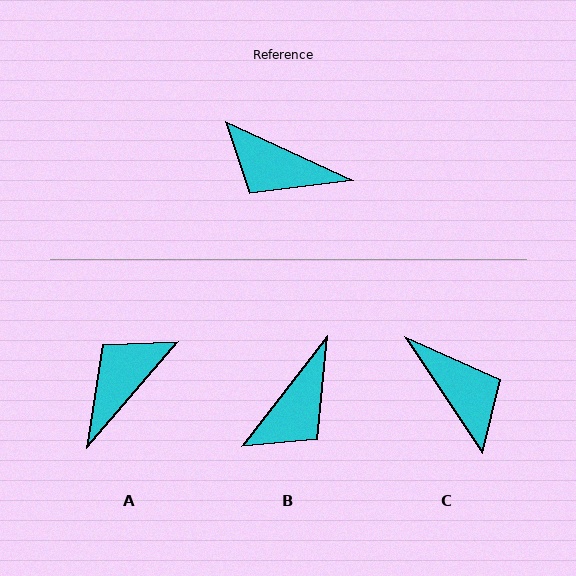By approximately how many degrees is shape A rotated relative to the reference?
Approximately 106 degrees clockwise.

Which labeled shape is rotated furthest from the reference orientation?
C, about 149 degrees away.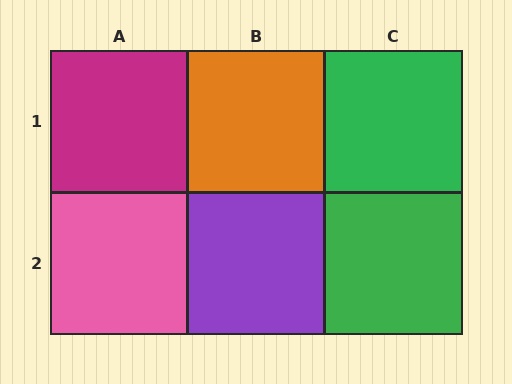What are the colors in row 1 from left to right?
Magenta, orange, green.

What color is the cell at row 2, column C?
Green.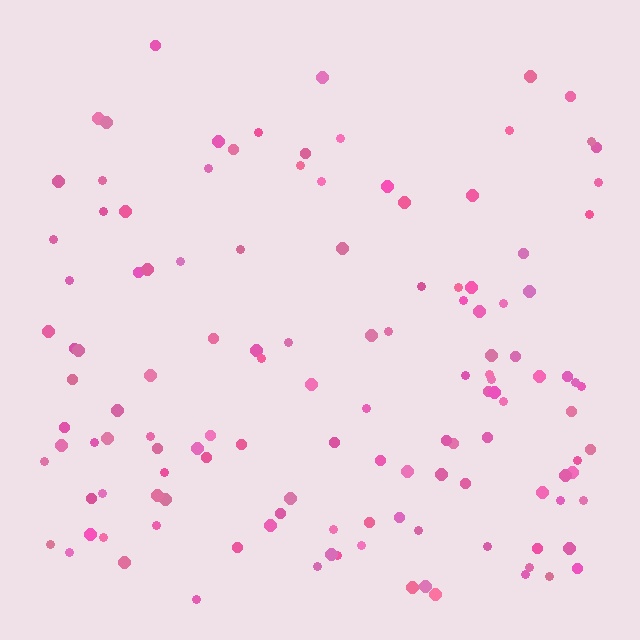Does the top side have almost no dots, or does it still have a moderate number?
Still a moderate number, just noticeably fewer than the bottom.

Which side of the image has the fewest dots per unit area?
The top.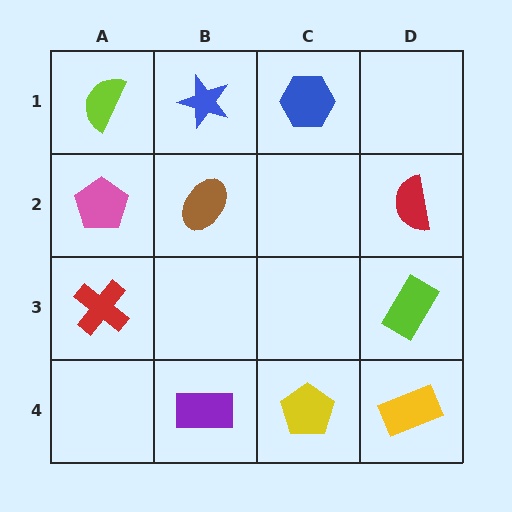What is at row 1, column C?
A blue hexagon.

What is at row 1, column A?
A lime semicircle.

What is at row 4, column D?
A yellow rectangle.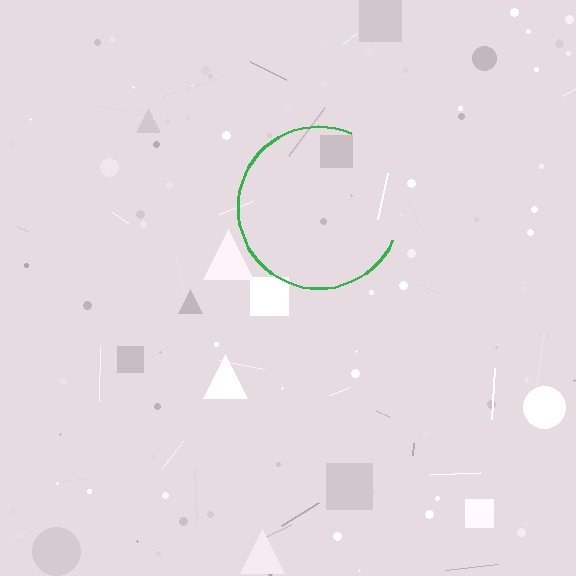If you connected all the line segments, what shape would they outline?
They would outline a circle.